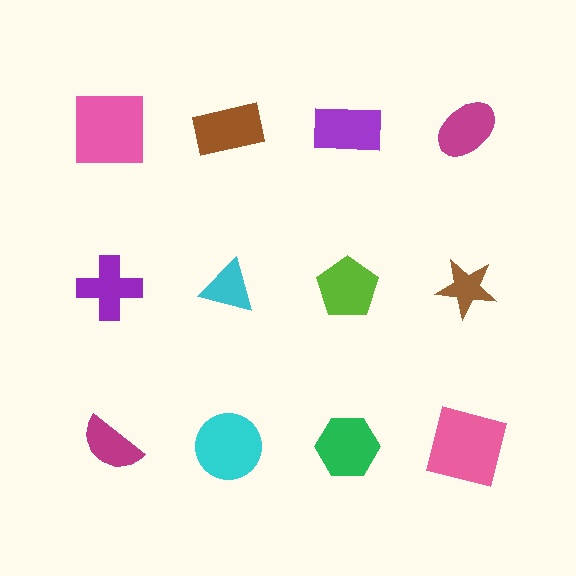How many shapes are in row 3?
4 shapes.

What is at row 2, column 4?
A brown star.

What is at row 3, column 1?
A magenta semicircle.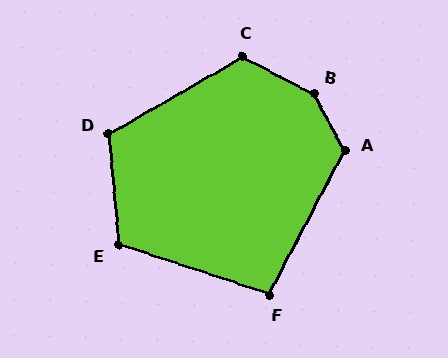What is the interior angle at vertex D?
Approximately 115 degrees (obtuse).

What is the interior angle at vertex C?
Approximately 122 degrees (obtuse).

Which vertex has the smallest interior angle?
F, at approximately 99 degrees.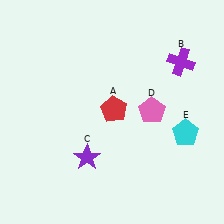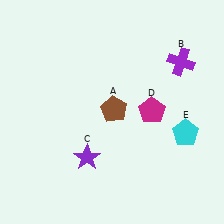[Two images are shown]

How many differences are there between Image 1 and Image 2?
There are 2 differences between the two images.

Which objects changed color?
A changed from red to brown. D changed from pink to magenta.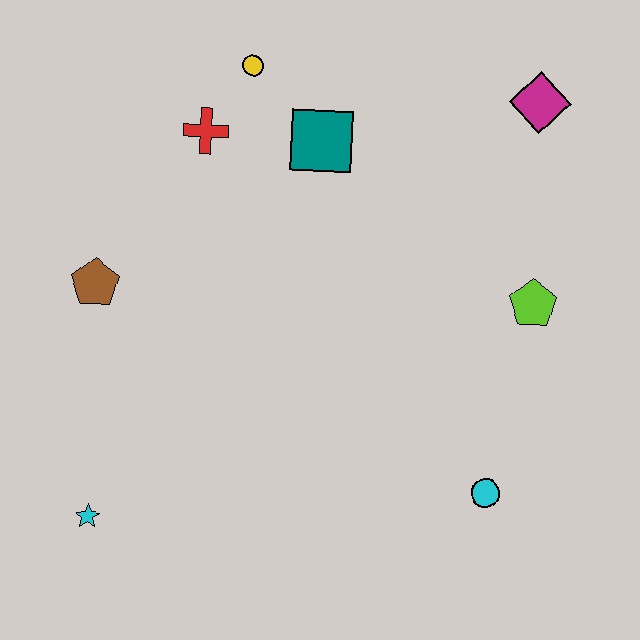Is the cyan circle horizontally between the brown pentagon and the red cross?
No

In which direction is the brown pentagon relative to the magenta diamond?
The brown pentagon is to the left of the magenta diamond.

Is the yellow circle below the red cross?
No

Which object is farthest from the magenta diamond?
The cyan star is farthest from the magenta diamond.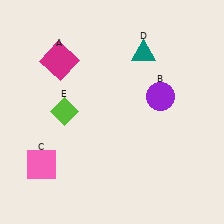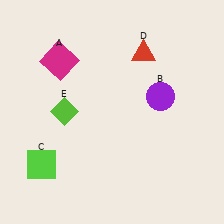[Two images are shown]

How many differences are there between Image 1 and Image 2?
There are 2 differences between the two images.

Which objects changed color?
C changed from pink to lime. D changed from teal to red.